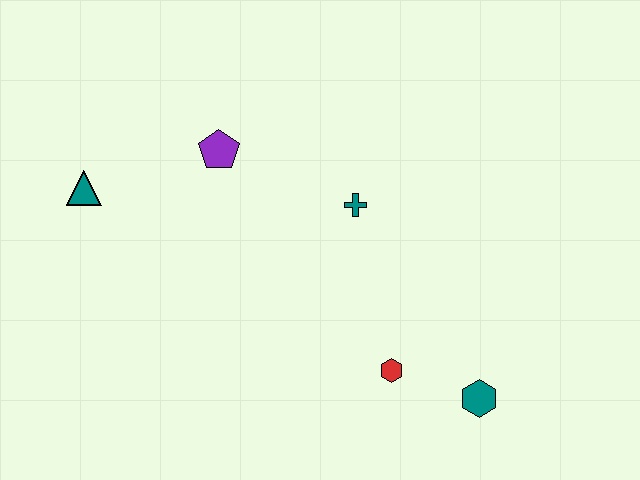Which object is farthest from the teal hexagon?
The teal triangle is farthest from the teal hexagon.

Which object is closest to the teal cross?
The purple pentagon is closest to the teal cross.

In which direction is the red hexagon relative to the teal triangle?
The red hexagon is to the right of the teal triangle.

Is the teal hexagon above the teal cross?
No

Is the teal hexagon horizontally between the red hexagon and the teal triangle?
No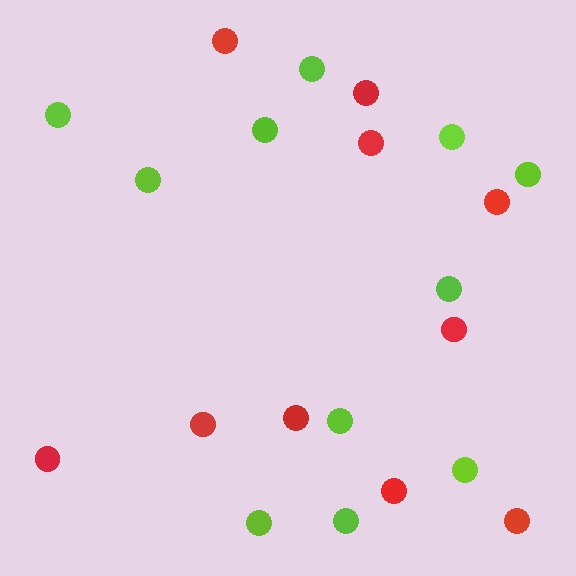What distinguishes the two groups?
There are 2 groups: one group of lime circles (11) and one group of red circles (10).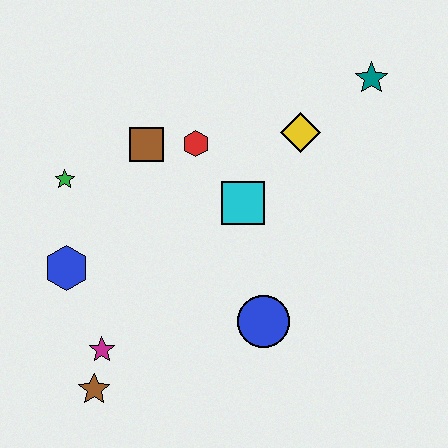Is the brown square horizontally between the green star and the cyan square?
Yes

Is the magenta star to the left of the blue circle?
Yes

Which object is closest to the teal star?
The yellow diamond is closest to the teal star.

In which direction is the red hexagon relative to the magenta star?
The red hexagon is above the magenta star.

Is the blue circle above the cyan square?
No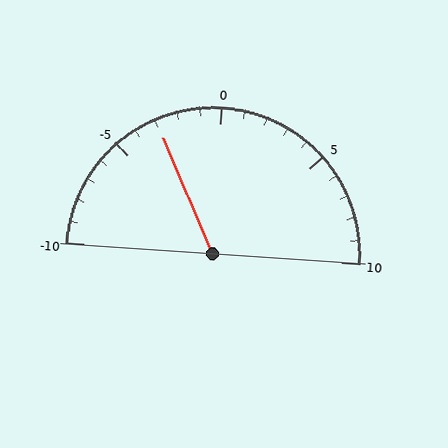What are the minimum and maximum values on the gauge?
The gauge ranges from -10 to 10.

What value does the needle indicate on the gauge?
The needle indicates approximately -3.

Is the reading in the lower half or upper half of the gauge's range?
The reading is in the lower half of the range (-10 to 10).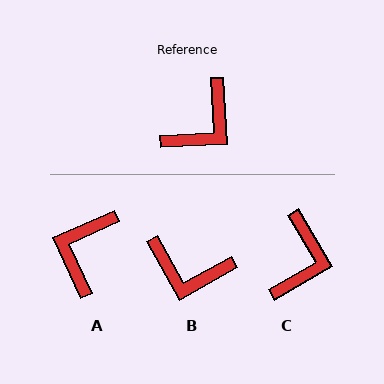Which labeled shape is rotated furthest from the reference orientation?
A, about 159 degrees away.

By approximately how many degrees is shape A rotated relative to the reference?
Approximately 159 degrees clockwise.